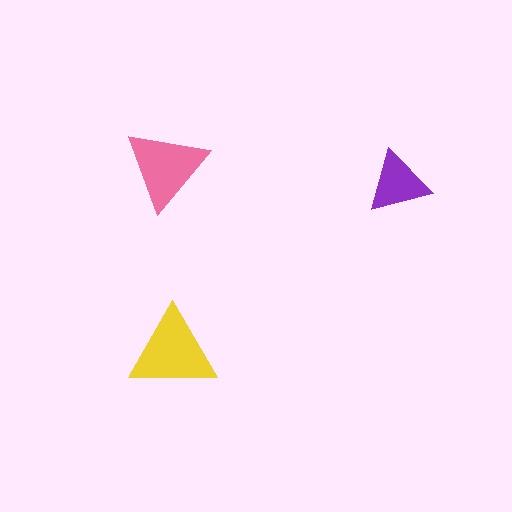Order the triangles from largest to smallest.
the yellow one, the pink one, the purple one.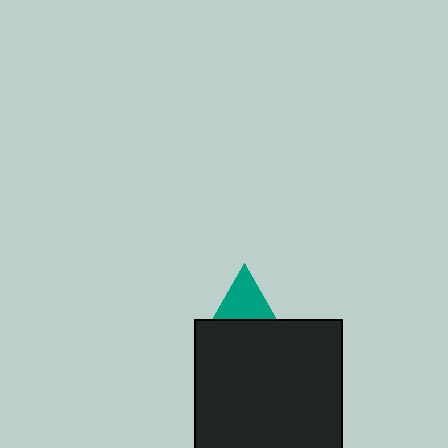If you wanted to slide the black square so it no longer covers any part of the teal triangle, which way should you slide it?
Slide it down — that is the most direct way to separate the two shapes.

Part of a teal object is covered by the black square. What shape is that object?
It is a triangle.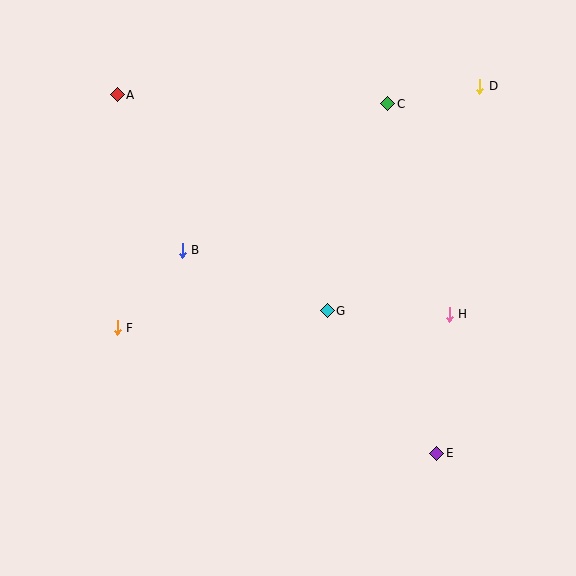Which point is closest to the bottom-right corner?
Point E is closest to the bottom-right corner.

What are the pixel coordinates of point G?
Point G is at (327, 311).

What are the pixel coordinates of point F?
Point F is at (117, 328).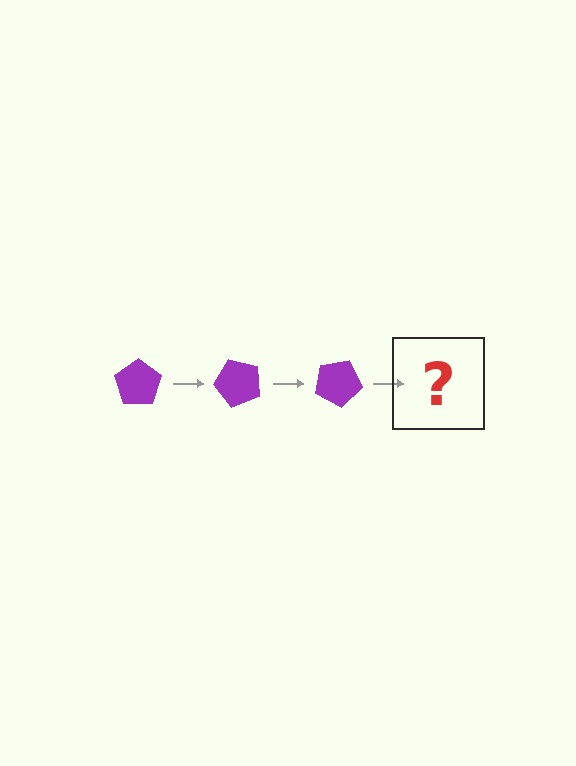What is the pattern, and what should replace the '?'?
The pattern is that the pentagon rotates 50 degrees each step. The '?' should be a purple pentagon rotated 150 degrees.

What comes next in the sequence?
The next element should be a purple pentagon rotated 150 degrees.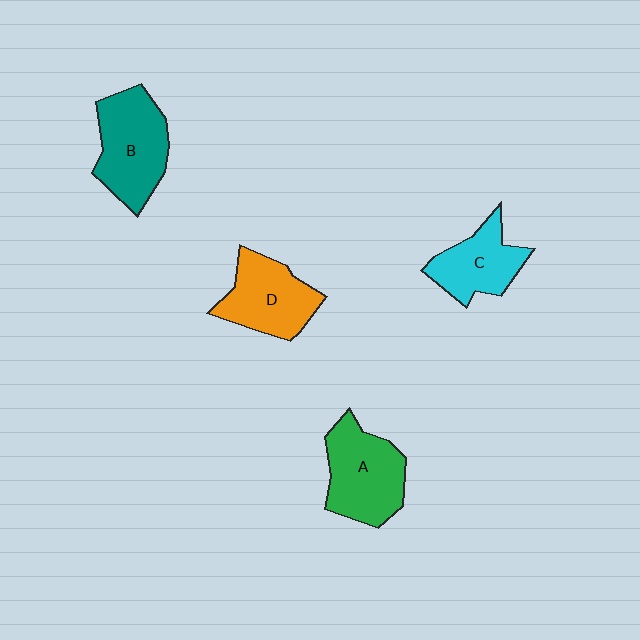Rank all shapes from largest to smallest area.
From largest to smallest: B (teal), A (green), D (orange), C (cyan).